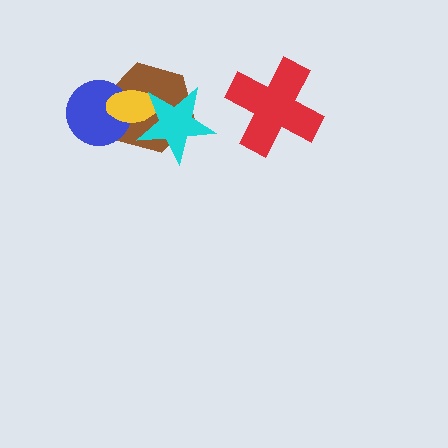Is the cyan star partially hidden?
No, no other shape covers it.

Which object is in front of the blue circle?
The yellow ellipse is in front of the blue circle.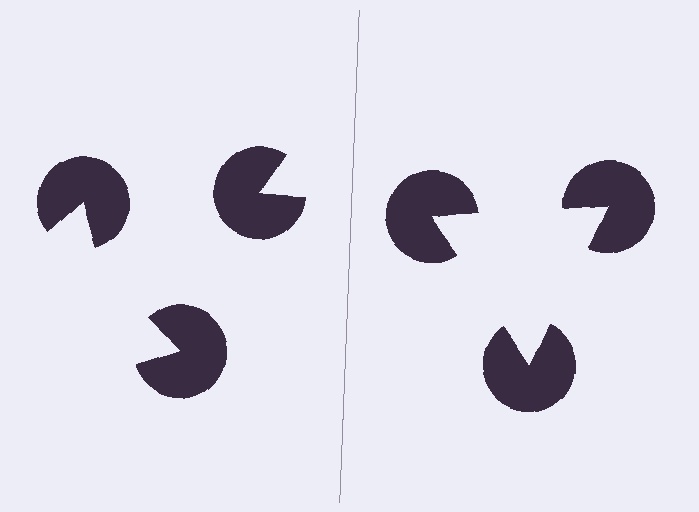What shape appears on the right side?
An illusory triangle.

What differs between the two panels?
The pac-man discs are positioned identically on both sides; only the wedge orientations differ. On the right they align to a triangle; on the left they are misaligned.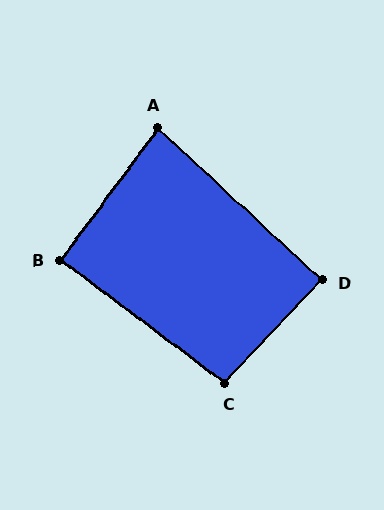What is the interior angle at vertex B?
Approximately 90 degrees (approximately right).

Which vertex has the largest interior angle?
C, at approximately 97 degrees.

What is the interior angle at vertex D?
Approximately 90 degrees (approximately right).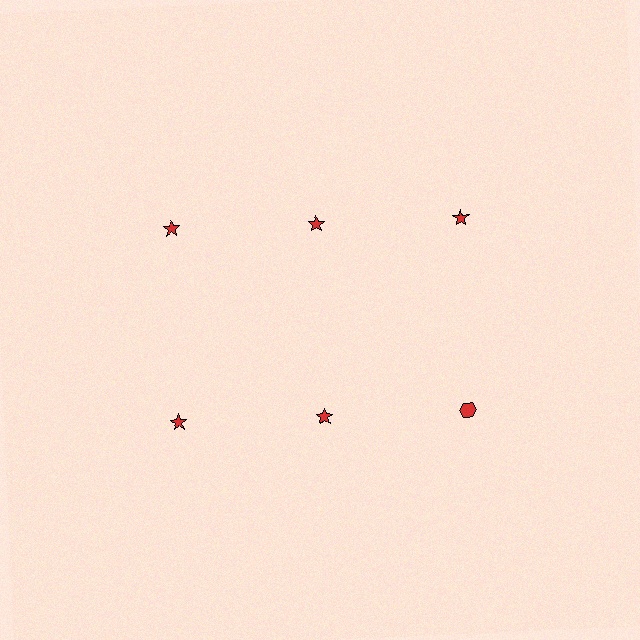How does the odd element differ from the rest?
It has a different shape: hexagon instead of star.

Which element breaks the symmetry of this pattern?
The red hexagon in the second row, center column breaks the symmetry. All other shapes are red stars.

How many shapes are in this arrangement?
There are 6 shapes arranged in a grid pattern.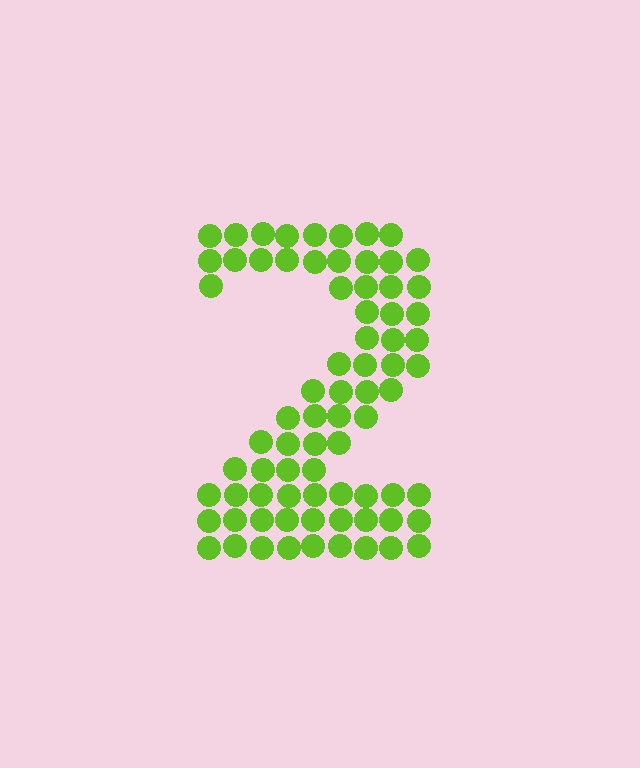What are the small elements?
The small elements are circles.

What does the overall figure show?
The overall figure shows the digit 2.